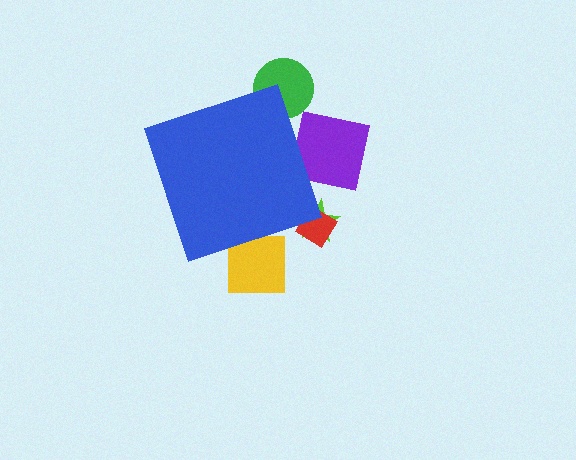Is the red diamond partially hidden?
Yes, the red diamond is partially hidden behind the blue diamond.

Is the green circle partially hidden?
Yes, the green circle is partially hidden behind the blue diamond.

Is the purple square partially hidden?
Yes, the purple square is partially hidden behind the blue diamond.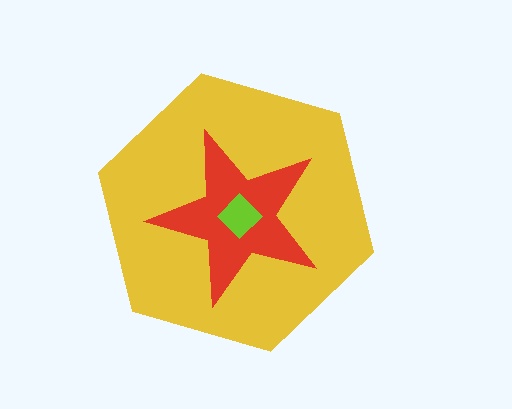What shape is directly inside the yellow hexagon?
The red star.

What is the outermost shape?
The yellow hexagon.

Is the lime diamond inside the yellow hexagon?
Yes.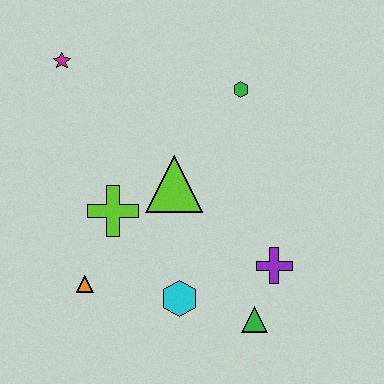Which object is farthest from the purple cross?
The magenta star is farthest from the purple cross.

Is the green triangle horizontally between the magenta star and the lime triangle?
No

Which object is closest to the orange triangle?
The lime cross is closest to the orange triangle.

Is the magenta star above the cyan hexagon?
Yes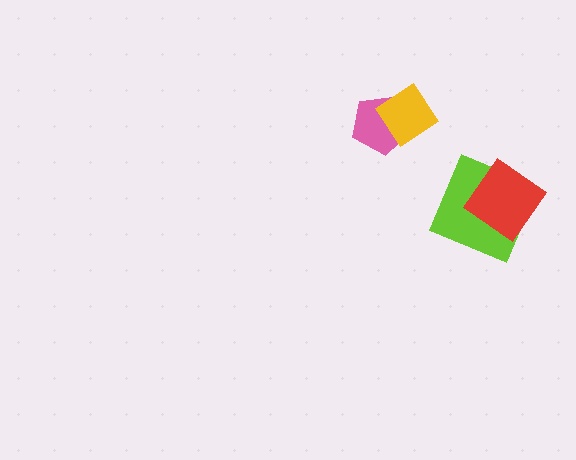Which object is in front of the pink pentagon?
The yellow diamond is in front of the pink pentagon.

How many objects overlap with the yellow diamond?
1 object overlaps with the yellow diamond.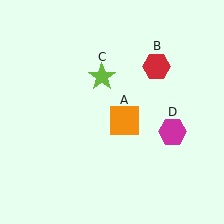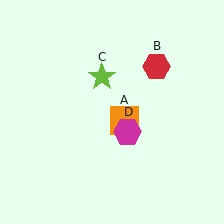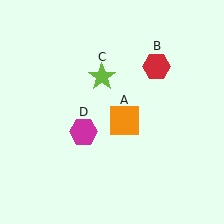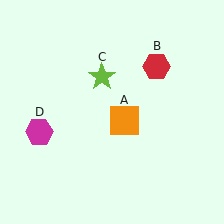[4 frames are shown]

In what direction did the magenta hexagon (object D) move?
The magenta hexagon (object D) moved left.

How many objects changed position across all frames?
1 object changed position: magenta hexagon (object D).